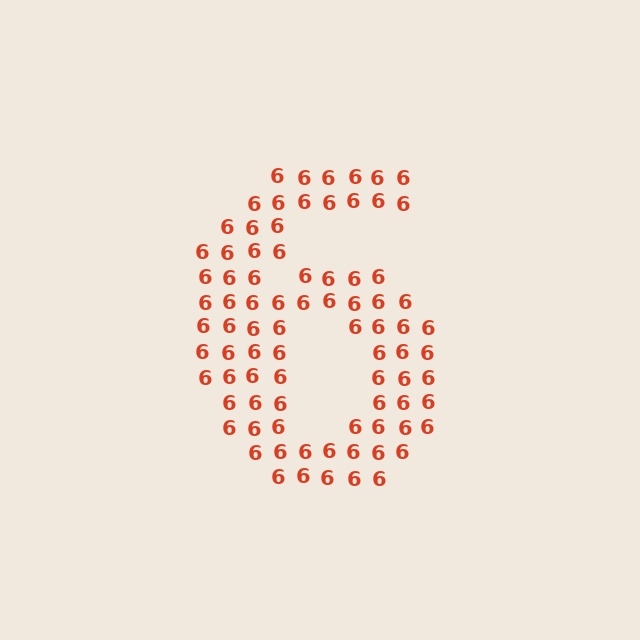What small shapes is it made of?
It is made of small digit 6's.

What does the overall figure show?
The overall figure shows the digit 6.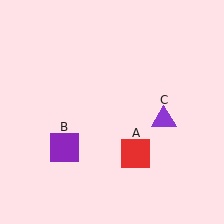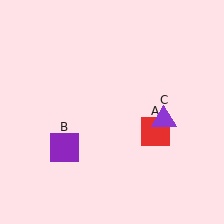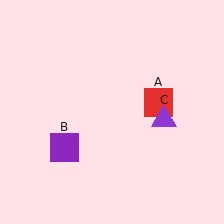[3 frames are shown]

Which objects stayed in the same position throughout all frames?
Purple square (object B) and purple triangle (object C) remained stationary.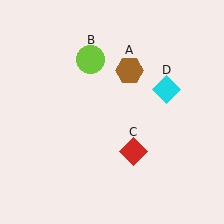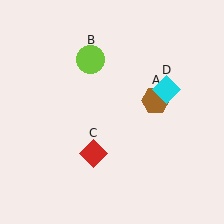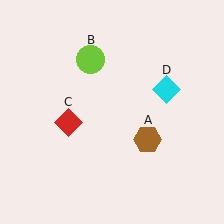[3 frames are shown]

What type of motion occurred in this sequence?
The brown hexagon (object A), red diamond (object C) rotated clockwise around the center of the scene.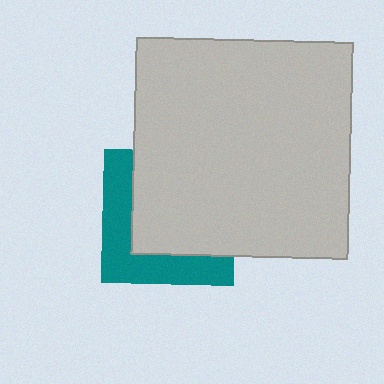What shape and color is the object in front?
The object in front is a light gray square.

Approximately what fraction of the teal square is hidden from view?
Roughly 61% of the teal square is hidden behind the light gray square.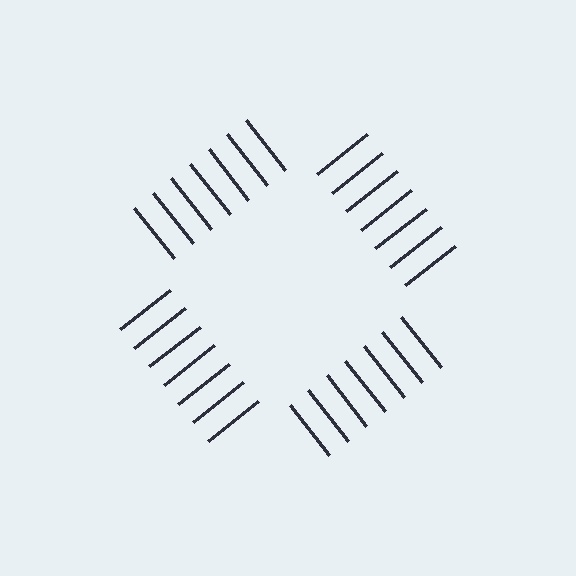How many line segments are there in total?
28 — 7 along each of the 4 edges.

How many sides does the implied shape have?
4 sides — the line-ends trace a square.